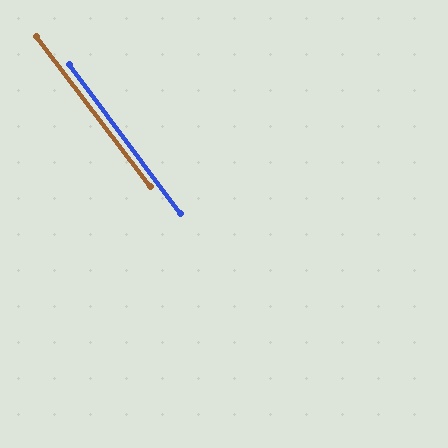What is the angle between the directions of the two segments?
Approximately 1 degree.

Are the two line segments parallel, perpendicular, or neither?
Parallel — their directions differ by only 0.5°.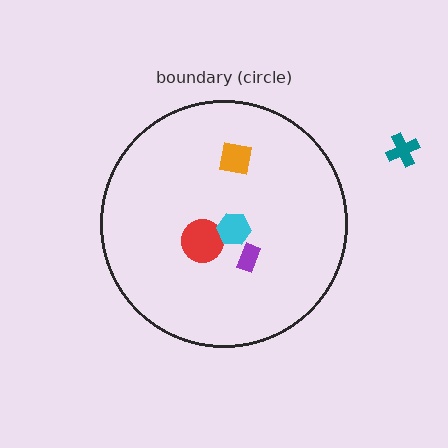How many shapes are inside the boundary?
4 inside, 1 outside.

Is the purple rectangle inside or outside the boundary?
Inside.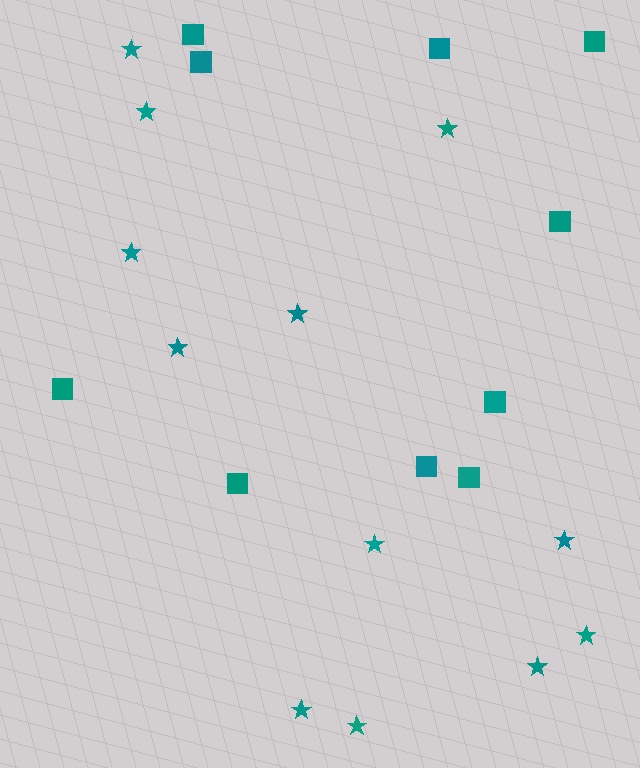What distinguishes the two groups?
There are 2 groups: one group of stars (12) and one group of squares (10).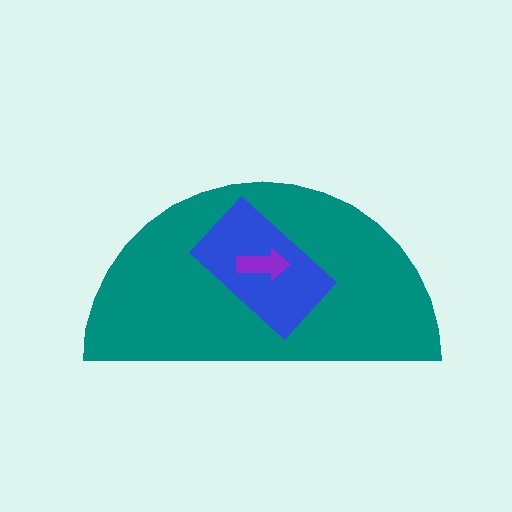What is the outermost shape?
The teal semicircle.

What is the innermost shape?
The purple arrow.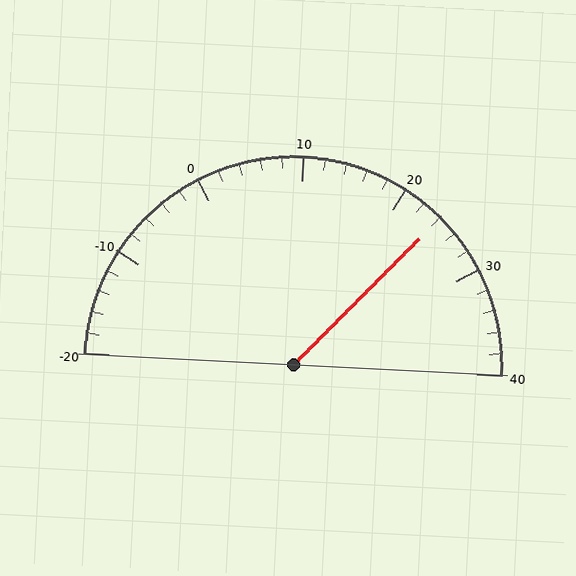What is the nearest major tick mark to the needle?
The nearest major tick mark is 20.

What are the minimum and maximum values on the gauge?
The gauge ranges from -20 to 40.